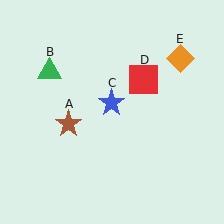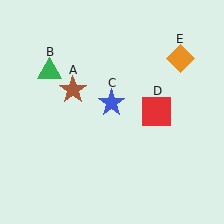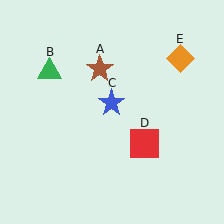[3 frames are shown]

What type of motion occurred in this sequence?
The brown star (object A), red square (object D) rotated clockwise around the center of the scene.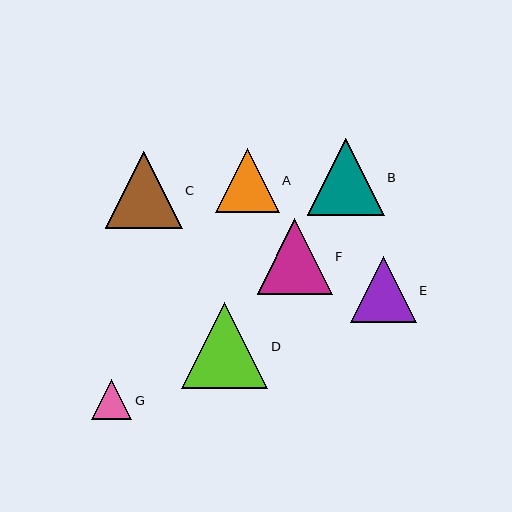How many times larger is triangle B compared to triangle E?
Triangle B is approximately 1.2 times the size of triangle E.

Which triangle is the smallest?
Triangle G is the smallest with a size of approximately 40 pixels.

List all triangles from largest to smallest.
From largest to smallest: D, B, C, F, E, A, G.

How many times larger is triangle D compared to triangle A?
Triangle D is approximately 1.3 times the size of triangle A.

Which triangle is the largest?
Triangle D is the largest with a size of approximately 86 pixels.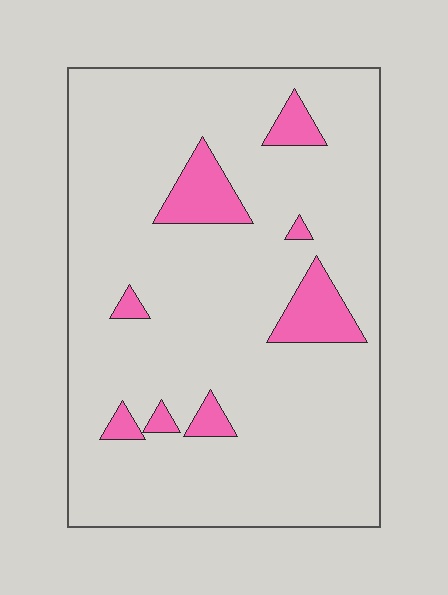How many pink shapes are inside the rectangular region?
8.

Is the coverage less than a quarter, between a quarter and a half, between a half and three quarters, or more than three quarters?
Less than a quarter.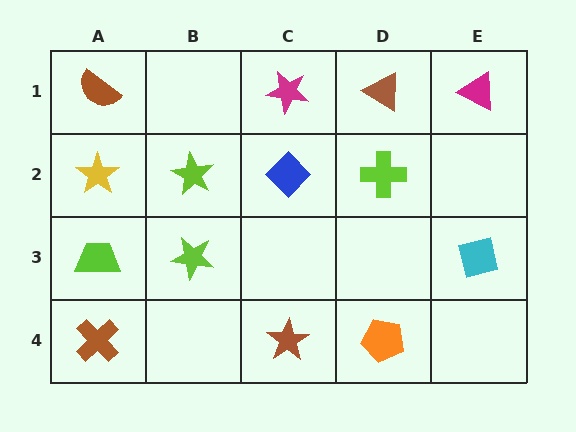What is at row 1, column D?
A brown triangle.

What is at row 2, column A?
A yellow star.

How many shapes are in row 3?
3 shapes.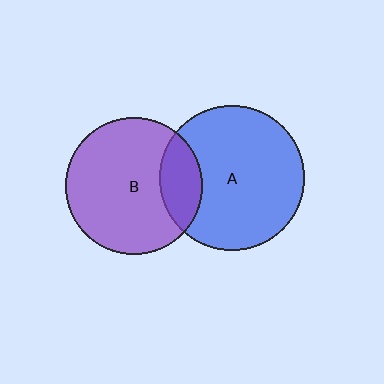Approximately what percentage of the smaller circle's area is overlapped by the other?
Approximately 20%.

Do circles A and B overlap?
Yes.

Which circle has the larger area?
Circle A (blue).